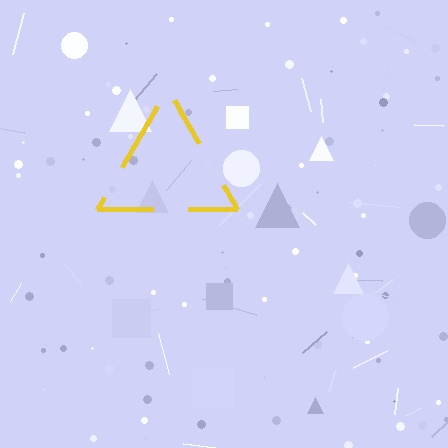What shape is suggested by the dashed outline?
The dashed outline suggests a triangle.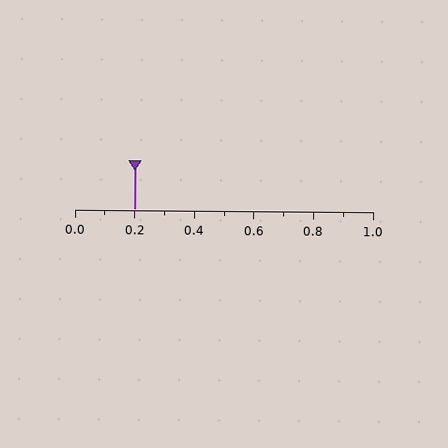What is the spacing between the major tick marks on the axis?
The major ticks are spaced 0.2 apart.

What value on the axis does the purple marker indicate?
The marker indicates approximately 0.2.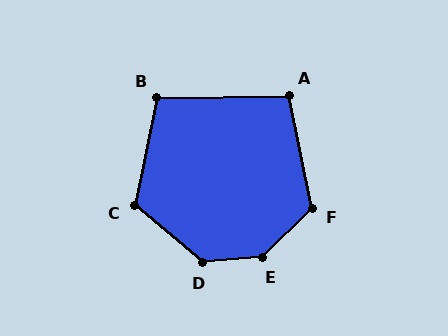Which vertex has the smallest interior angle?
A, at approximately 101 degrees.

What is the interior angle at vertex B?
Approximately 103 degrees (obtuse).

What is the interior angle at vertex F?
Approximately 123 degrees (obtuse).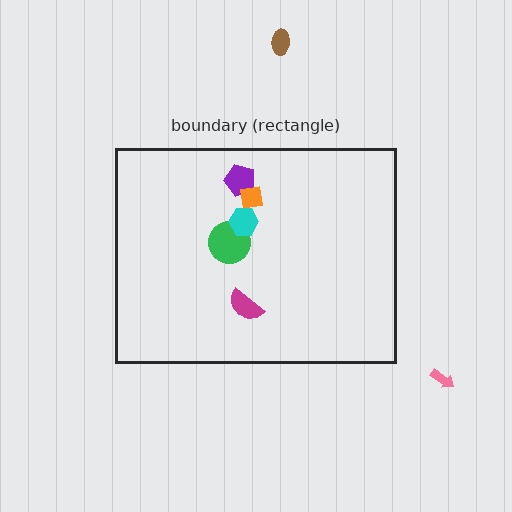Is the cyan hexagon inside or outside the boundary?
Inside.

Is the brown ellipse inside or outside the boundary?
Outside.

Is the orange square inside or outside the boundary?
Inside.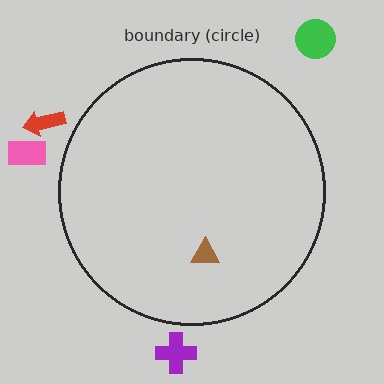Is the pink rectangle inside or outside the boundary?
Outside.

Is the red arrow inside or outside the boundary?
Outside.